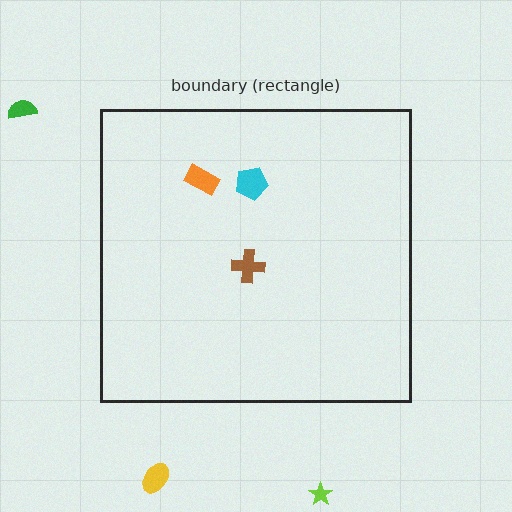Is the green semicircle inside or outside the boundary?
Outside.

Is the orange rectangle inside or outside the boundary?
Inside.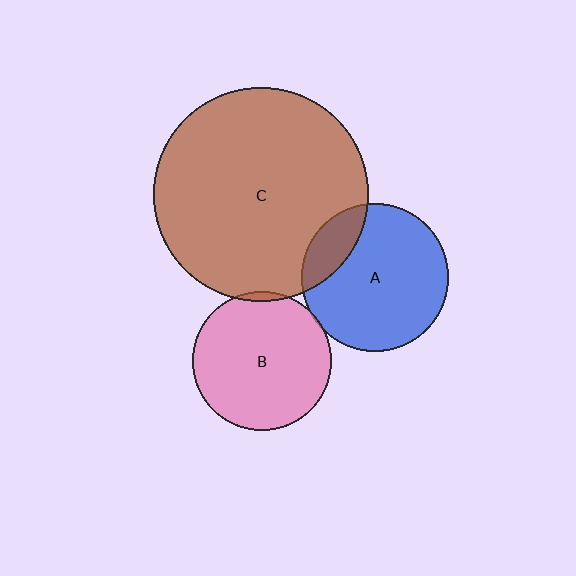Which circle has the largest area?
Circle C (brown).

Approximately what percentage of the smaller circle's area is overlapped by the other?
Approximately 5%.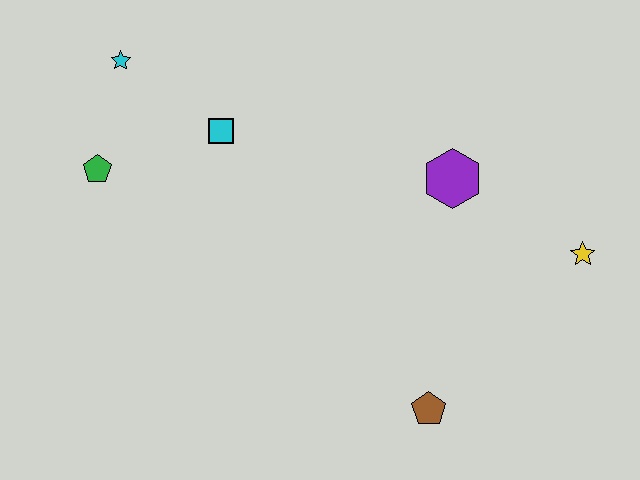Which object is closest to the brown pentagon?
The yellow star is closest to the brown pentagon.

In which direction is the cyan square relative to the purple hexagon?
The cyan square is to the left of the purple hexagon.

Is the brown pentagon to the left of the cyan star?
No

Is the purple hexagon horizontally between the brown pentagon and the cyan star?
No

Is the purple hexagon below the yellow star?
No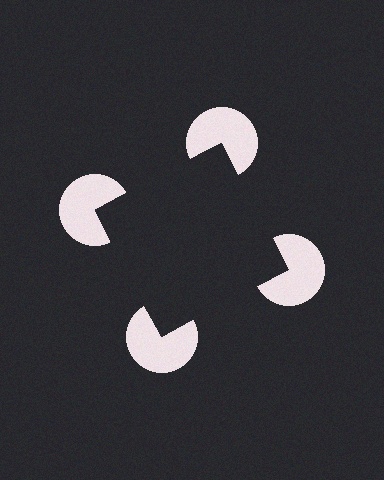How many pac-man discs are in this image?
There are 4 — one at each vertex of the illusory square.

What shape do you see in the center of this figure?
An illusory square — its edges are inferred from the aligned wedge cuts in the pac-man discs, not physically drawn.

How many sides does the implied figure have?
4 sides.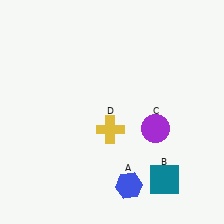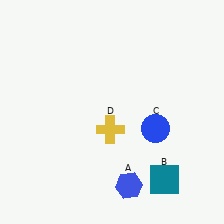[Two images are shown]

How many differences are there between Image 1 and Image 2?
There is 1 difference between the two images.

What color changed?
The circle (C) changed from purple in Image 1 to blue in Image 2.